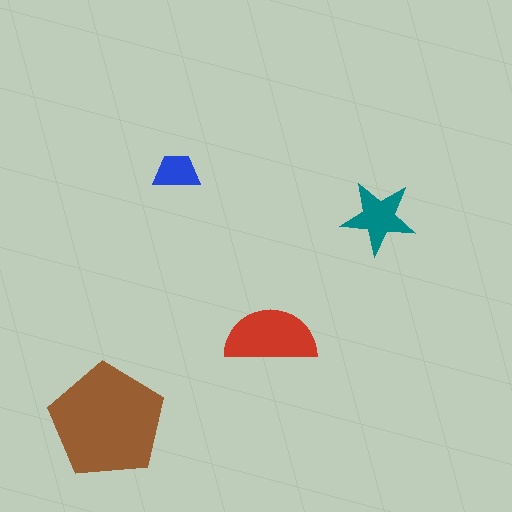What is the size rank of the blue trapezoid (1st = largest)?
4th.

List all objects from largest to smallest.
The brown pentagon, the red semicircle, the teal star, the blue trapezoid.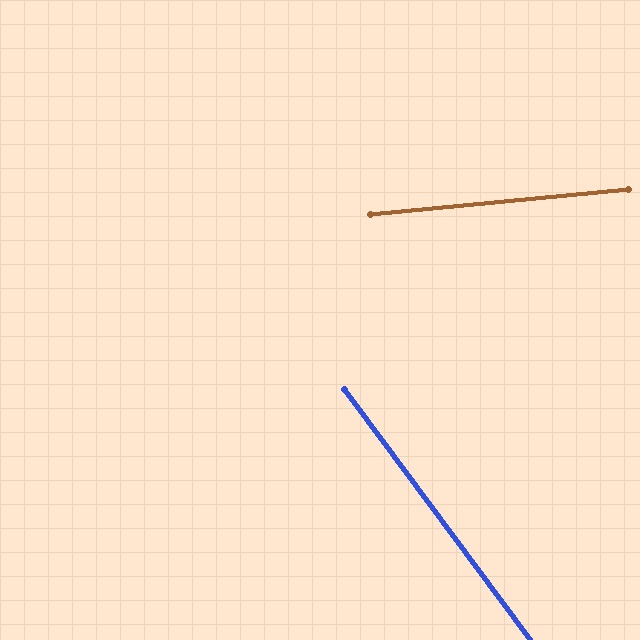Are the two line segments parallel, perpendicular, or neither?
Neither parallel nor perpendicular — they differ by about 59°.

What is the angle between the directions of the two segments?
Approximately 59 degrees.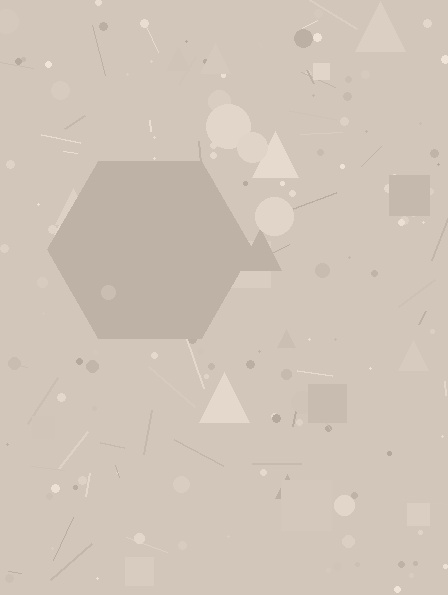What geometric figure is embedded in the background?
A hexagon is embedded in the background.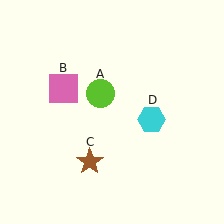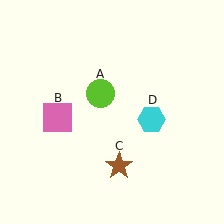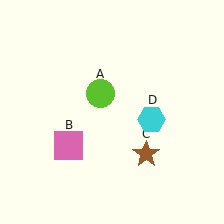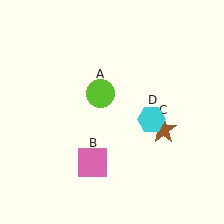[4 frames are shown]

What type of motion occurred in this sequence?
The pink square (object B), brown star (object C) rotated counterclockwise around the center of the scene.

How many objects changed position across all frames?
2 objects changed position: pink square (object B), brown star (object C).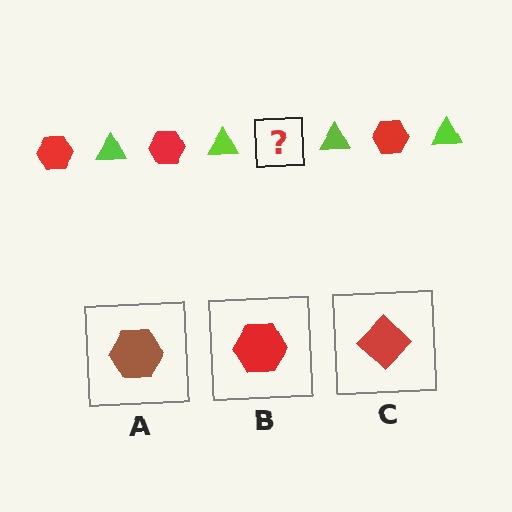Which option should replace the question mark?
Option B.